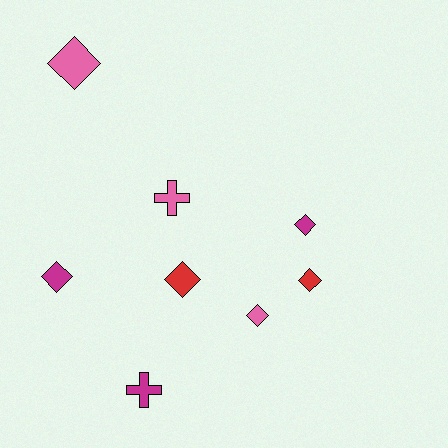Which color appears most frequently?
Pink, with 3 objects.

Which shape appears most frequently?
Diamond, with 6 objects.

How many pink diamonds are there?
There are 2 pink diamonds.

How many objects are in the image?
There are 8 objects.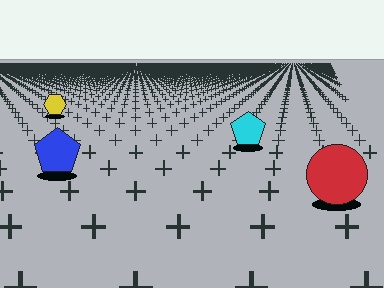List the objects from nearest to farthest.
From nearest to farthest: the red circle, the blue pentagon, the cyan pentagon, the yellow hexagon.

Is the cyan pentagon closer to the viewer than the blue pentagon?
No. The blue pentagon is closer — you can tell from the texture gradient: the ground texture is coarser near it.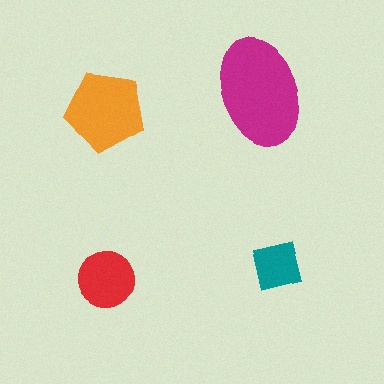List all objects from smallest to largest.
The teal square, the red circle, the orange pentagon, the magenta ellipse.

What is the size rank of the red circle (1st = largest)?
3rd.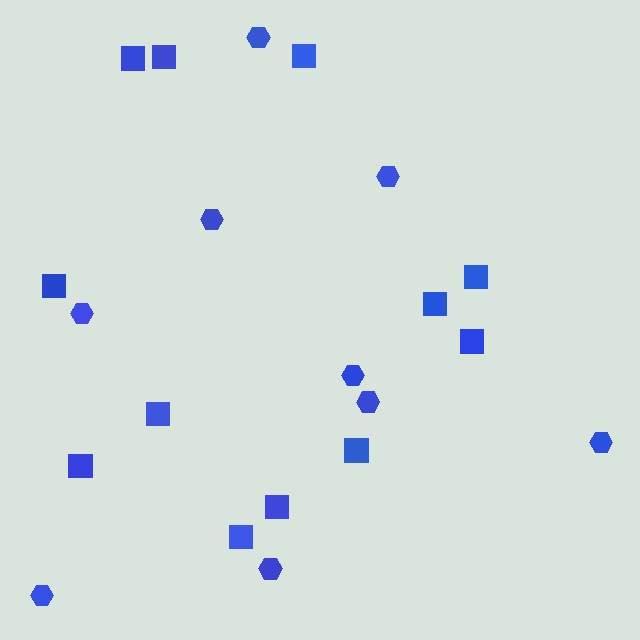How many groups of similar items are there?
There are 2 groups: one group of squares (12) and one group of hexagons (9).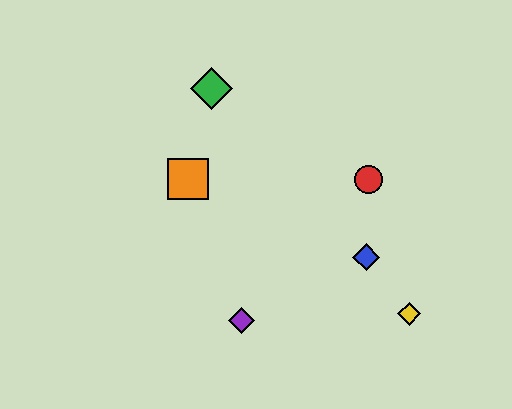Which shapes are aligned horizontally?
The red circle, the orange square are aligned horizontally.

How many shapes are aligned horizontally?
2 shapes (the red circle, the orange square) are aligned horizontally.